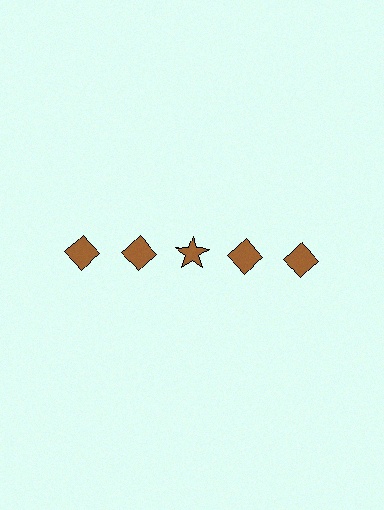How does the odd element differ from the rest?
It has a different shape: star instead of diamond.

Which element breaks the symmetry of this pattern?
The brown star in the top row, center column breaks the symmetry. All other shapes are brown diamonds.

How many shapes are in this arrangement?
There are 5 shapes arranged in a grid pattern.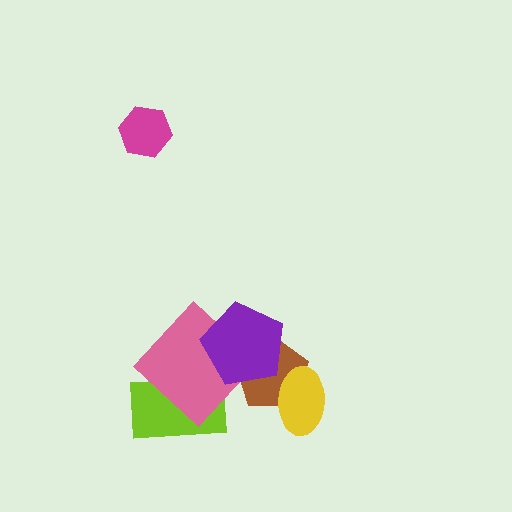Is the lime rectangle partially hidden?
Yes, it is partially covered by another shape.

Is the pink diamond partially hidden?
Yes, it is partially covered by another shape.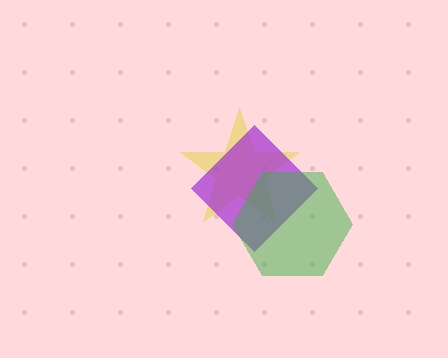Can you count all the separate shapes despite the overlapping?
Yes, there are 3 separate shapes.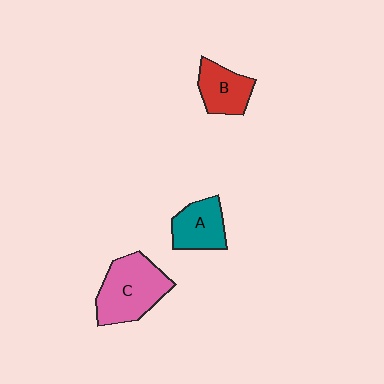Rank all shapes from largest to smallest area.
From largest to smallest: C (pink), A (teal), B (red).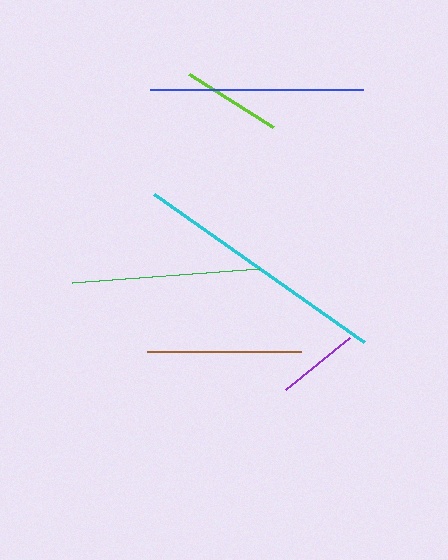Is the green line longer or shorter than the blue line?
The blue line is longer than the green line.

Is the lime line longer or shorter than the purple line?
The lime line is longer than the purple line.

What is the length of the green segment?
The green segment is approximately 187 pixels long.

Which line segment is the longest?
The cyan line is the longest at approximately 257 pixels.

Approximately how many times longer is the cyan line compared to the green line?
The cyan line is approximately 1.4 times the length of the green line.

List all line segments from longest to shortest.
From longest to shortest: cyan, blue, green, brown, lime, purple.